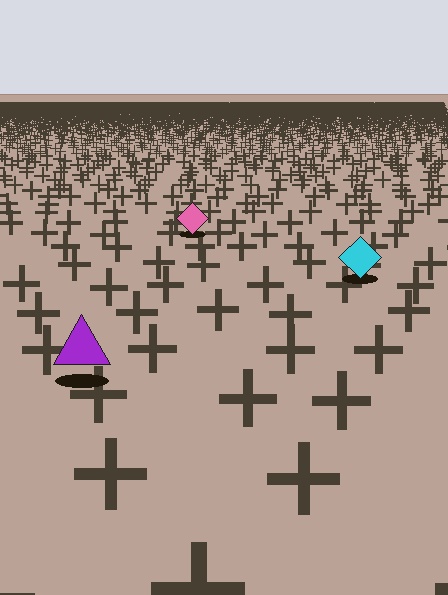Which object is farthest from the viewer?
The pink diamond is farthest from the viewer. It appears smaller and the ground texture around it is denser.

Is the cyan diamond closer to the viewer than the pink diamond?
Yes. The cyan diamond is closer — you can tell from the texture gradient: the ground texture is coarser near it.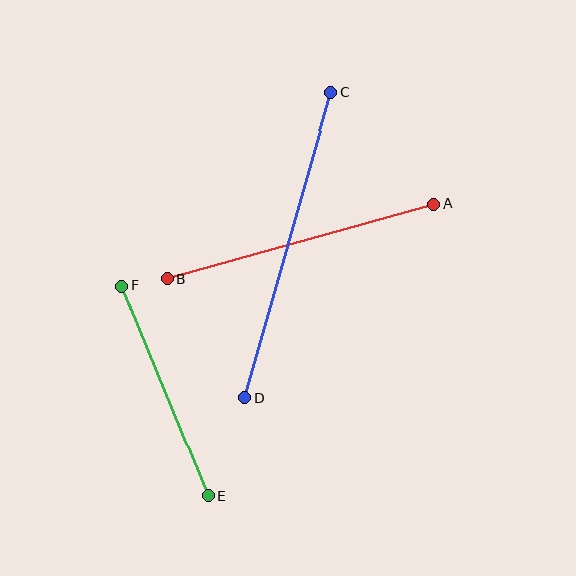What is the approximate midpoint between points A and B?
The midpoint is at approximately (300, 241) pixels.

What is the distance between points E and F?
The distance is approximately 227 pixels.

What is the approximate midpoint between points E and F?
The midpoint is at approximately (165, 391) pixels.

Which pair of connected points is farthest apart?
Points C and D are farthest apart.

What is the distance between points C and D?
The distance is approximately 318 pixels.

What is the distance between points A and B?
The distance is approximately 277 pixels.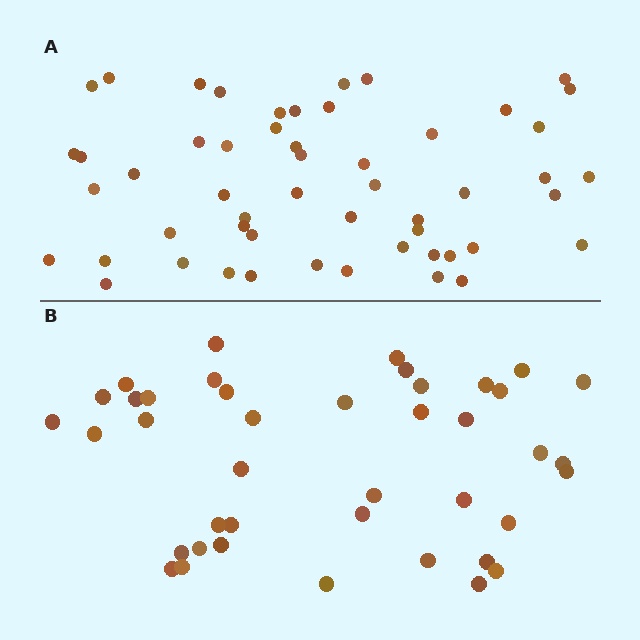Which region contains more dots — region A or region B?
Region A (the top region) has more dots.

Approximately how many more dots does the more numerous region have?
Region A has roughly 12 or so more dots than region B.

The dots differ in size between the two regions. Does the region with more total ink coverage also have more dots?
No. Region B has more total ink coverage because its dots are larger, but region A actually contains more individual dots. Total area can be misleading — the number of items is what matters here.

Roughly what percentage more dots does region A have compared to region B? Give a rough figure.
About 30% more.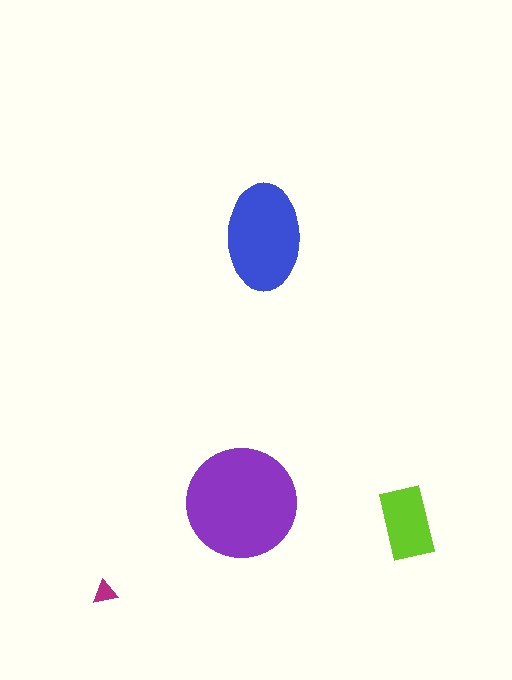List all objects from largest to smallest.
The purple circle, the blue ellipse, the lime rectangle, the magenta triangle.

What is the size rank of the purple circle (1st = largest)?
1st.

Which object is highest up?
The blue ellipse is topmost.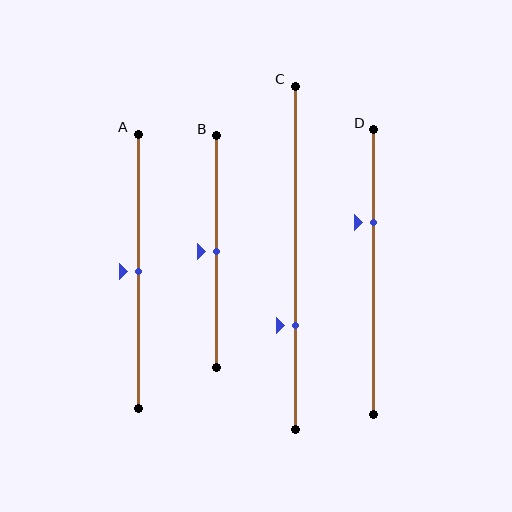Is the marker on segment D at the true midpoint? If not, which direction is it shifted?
No, the marker on segment D is shifted upward by about 18% of the segment length.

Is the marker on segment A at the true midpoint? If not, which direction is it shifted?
Yes, the marker on segment A is at the true midpoint.